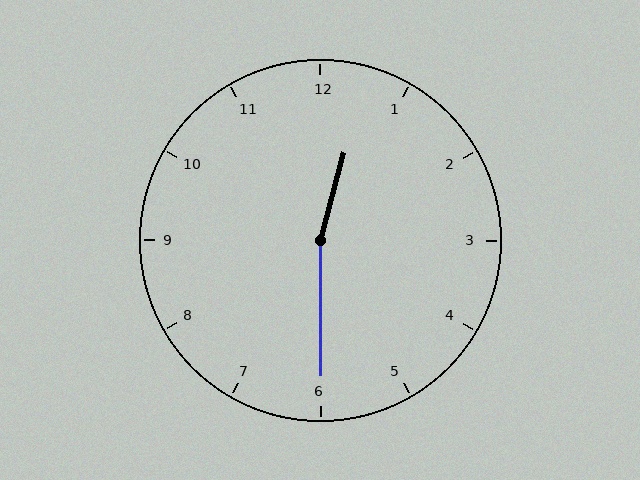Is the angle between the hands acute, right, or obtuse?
It is obtuse.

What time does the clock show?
12:30.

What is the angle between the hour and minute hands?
Approximately 165 degrees.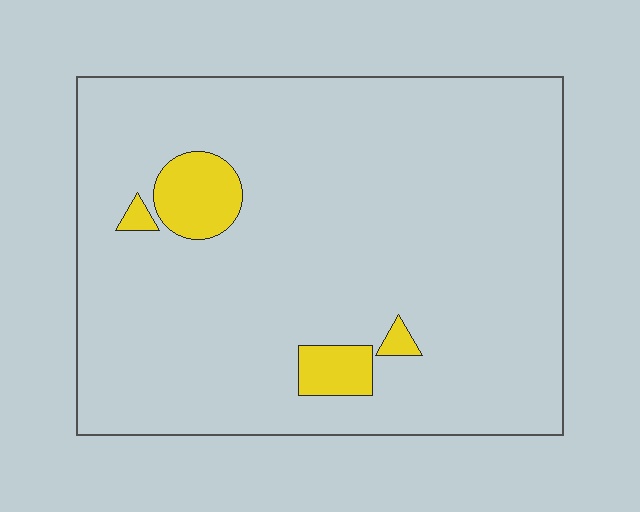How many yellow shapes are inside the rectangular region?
4.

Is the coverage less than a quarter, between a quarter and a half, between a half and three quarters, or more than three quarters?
Less than a quarter.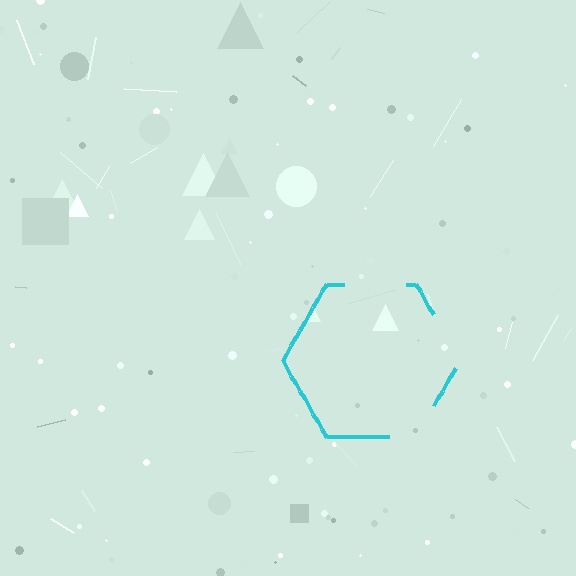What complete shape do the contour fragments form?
The contour fragments form a hexagon.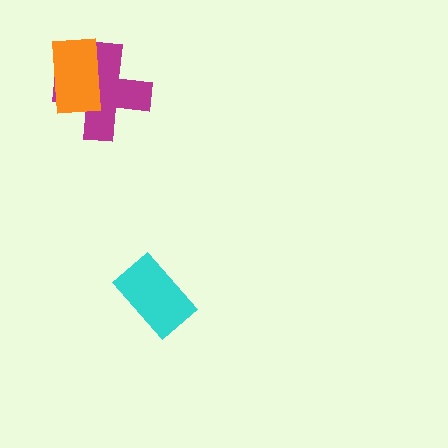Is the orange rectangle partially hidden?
No, no other shape covers it.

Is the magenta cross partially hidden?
Yes, it is partially covered by another shape.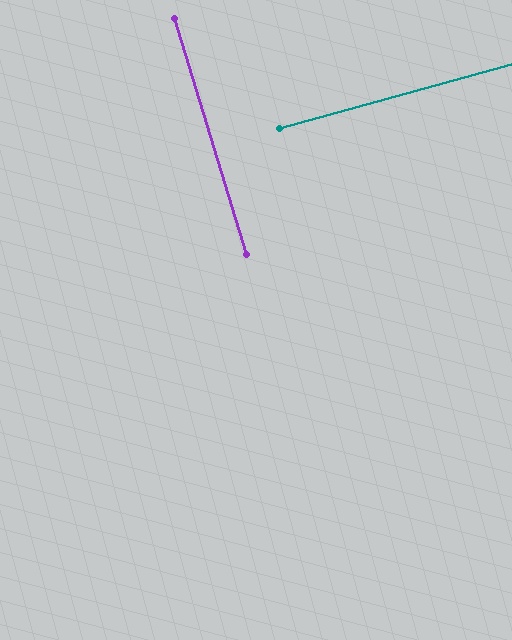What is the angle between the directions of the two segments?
Approximately 88 degrees.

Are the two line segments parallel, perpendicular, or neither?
Perpendicular — they meet at approximately 88°.